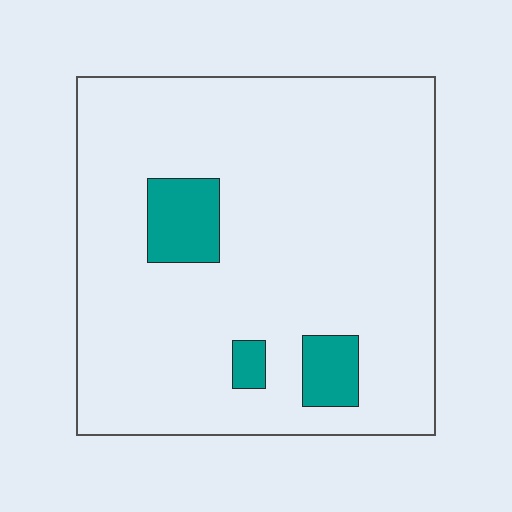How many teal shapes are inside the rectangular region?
3.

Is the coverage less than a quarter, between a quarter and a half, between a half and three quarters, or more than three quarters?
Less than a quarter.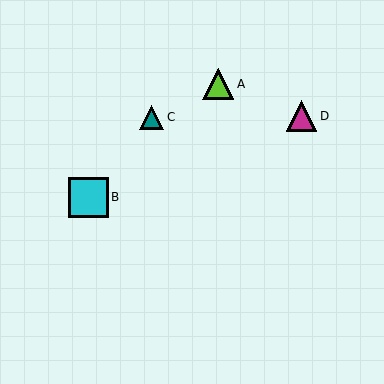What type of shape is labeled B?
Shape B is a cyan square.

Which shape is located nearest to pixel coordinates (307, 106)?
The magenta triangle (labeled D) at (301, 116) is nearest to that location.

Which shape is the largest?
The cyan square (labeled B) is the largest.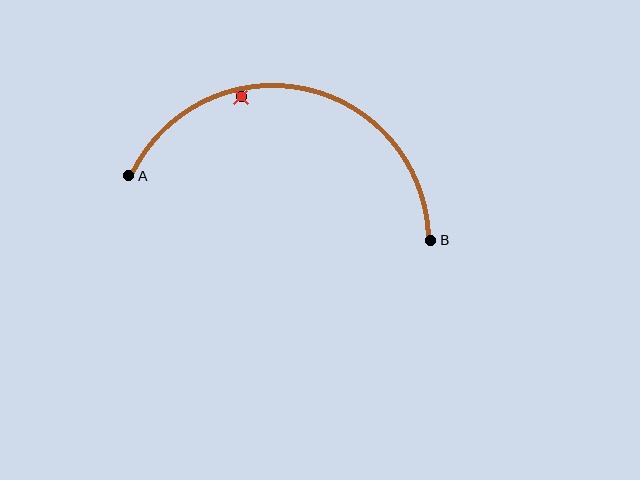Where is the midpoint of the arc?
The arc midpoint is the point on the curve farthest from the straight line joining A and B. It sits above that line.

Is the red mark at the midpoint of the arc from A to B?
No — the red mark does not lie on the arc at all. It sits slightly inside the curve.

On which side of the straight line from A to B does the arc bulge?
The arc bulges above the straight line connecting A and B.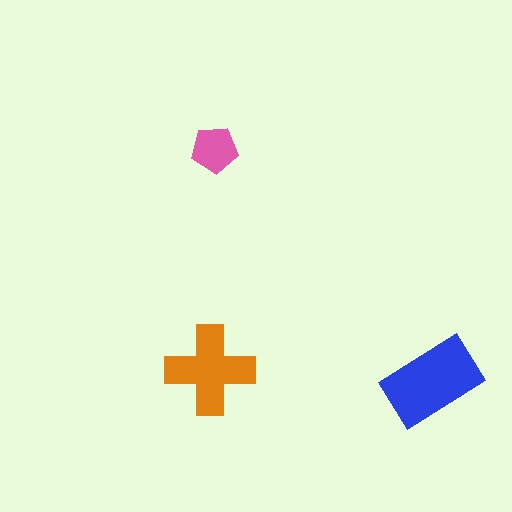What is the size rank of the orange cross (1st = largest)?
2nd.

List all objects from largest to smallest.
The blue rectangle, the orange cross, the pink pentagon.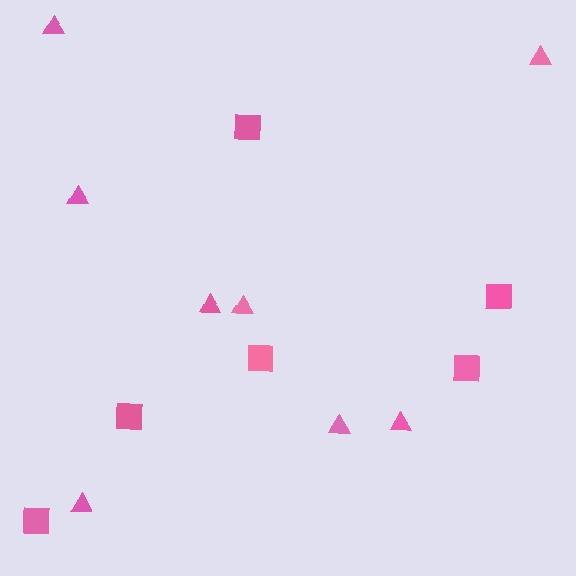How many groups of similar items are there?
There are 2 groups: one group of triangles (8) and one group of squares (6).